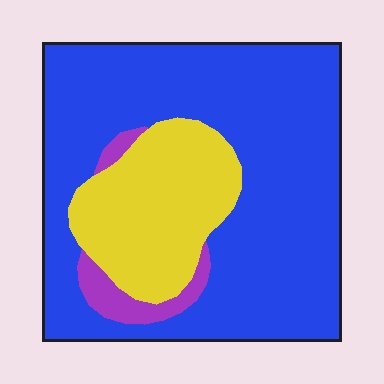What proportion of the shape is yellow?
Yellow takes up between a sixth and a third of the shape.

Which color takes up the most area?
Blue, at roughly 70%.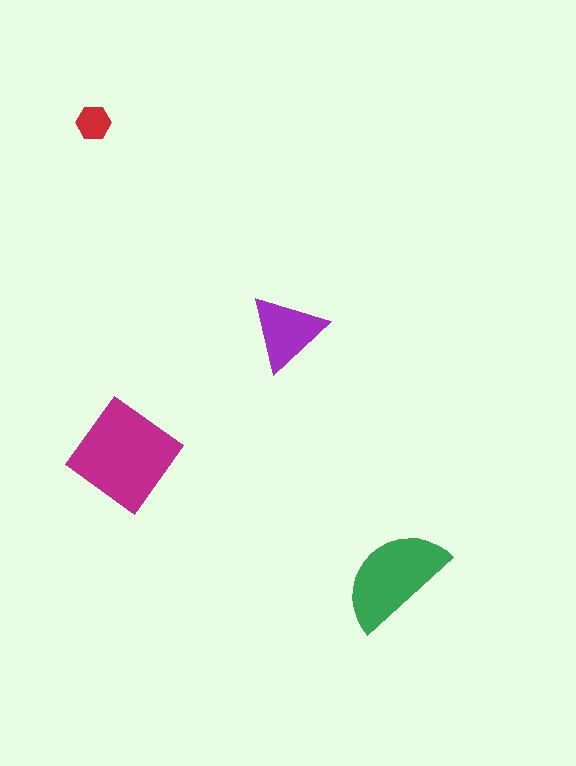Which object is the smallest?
The red hexagon.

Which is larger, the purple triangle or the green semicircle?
The green semicircle.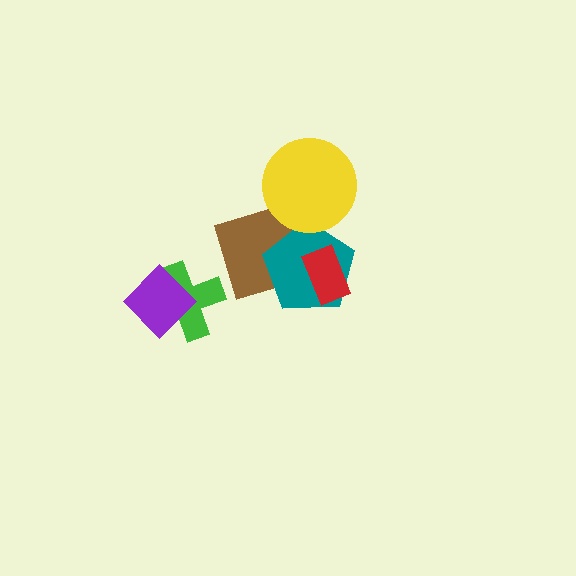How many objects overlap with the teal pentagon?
3 objects overlap with the teal pentagon.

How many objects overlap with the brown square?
1 object overlaps with the brown square.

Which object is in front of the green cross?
The purple diamond is in front of the green cross.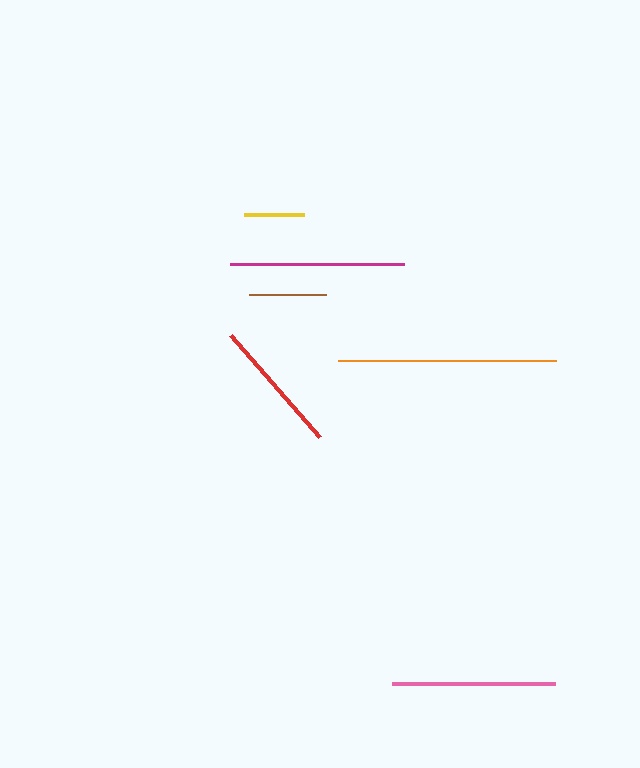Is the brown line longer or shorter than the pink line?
The pink line is longer than the brown line.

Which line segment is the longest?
The orange line is the longest at approximately 218 pixels.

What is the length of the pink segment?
The pink segment is approximately 163 pixels long.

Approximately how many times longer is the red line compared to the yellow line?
The red line is approximately 2.2 times the length of the yellow line.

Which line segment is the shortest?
The yellow line is the shortest at approximately 60 pixels.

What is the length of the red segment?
The red segment is approximately 135 pixels long.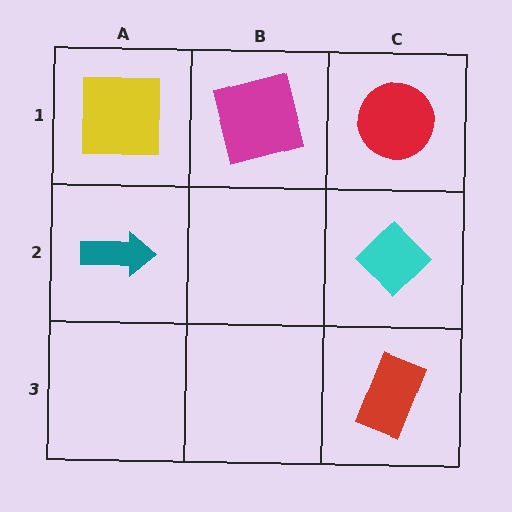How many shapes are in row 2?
2 shapes.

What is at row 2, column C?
A cyan diamond.